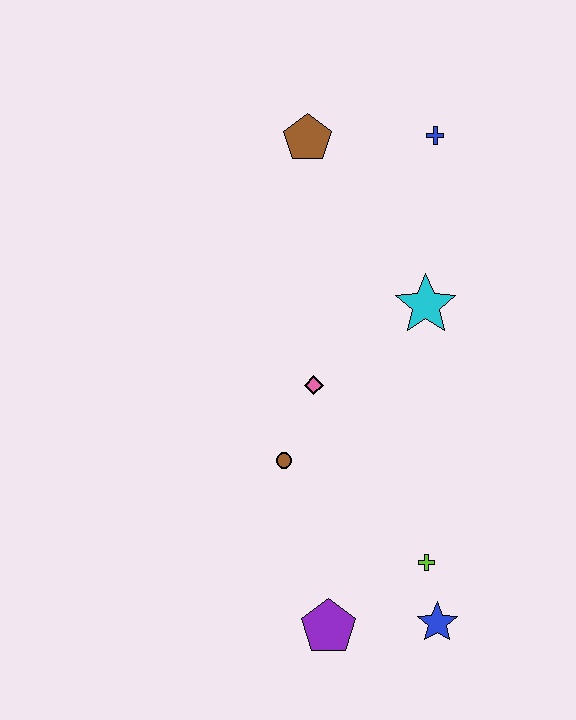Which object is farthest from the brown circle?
The blue cross is farthest from the brown circle.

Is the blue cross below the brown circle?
No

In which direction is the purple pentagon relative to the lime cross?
The purple pentagon is to the left of the lime cross.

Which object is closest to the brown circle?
The pink diamond is closest to the brown circle.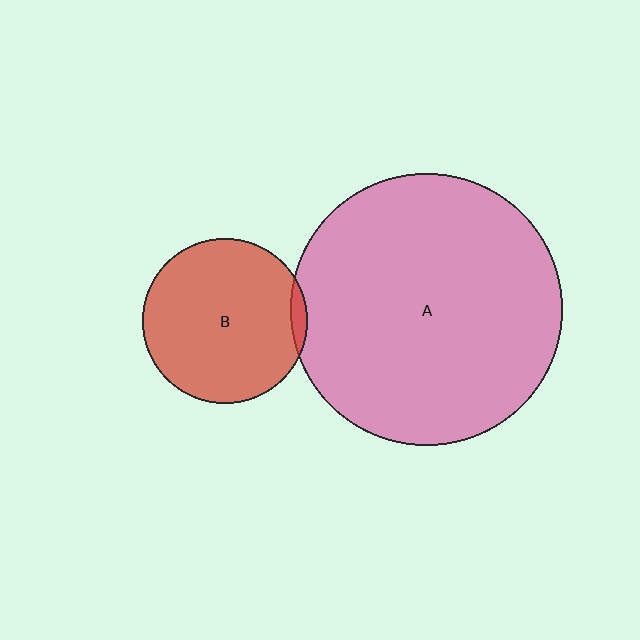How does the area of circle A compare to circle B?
Approximately 2.7 times.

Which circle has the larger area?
Circle A (pink).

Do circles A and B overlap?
Yes.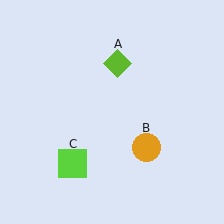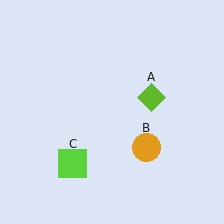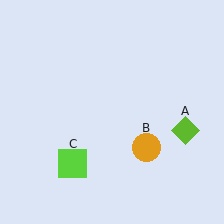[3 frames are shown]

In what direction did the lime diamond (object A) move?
The lime diamond (object A) moved down and to the right.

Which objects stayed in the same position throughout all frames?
Orange circle (object B) and lime square (object C) remained stationary.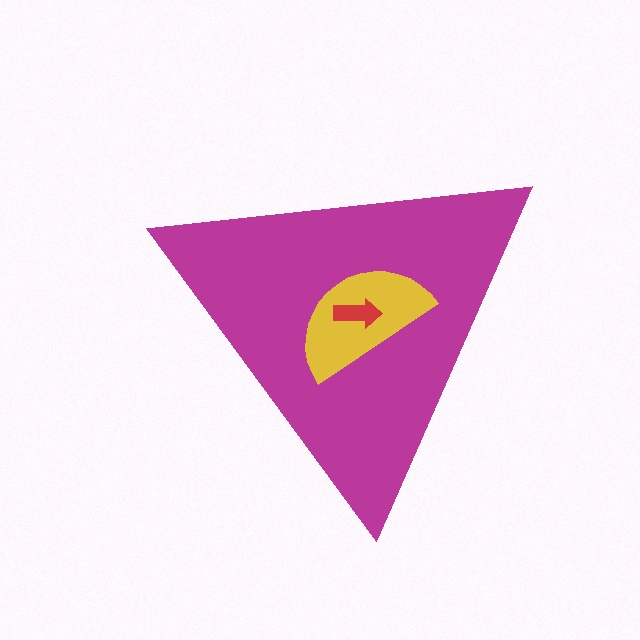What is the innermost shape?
The red arrow.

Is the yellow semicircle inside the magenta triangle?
Yes.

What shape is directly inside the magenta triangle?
The yellow semicircle.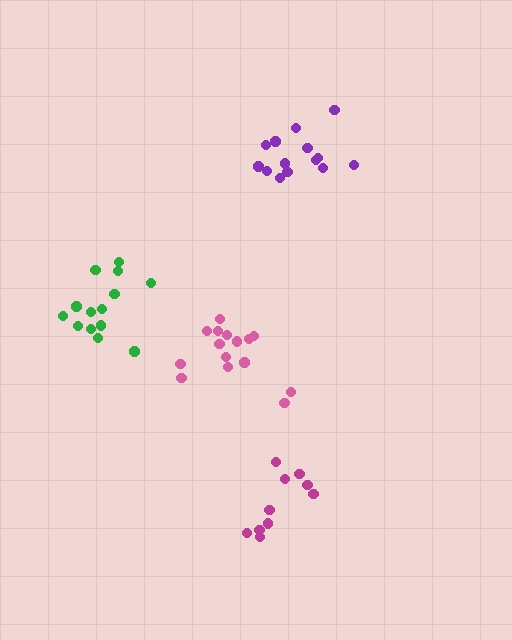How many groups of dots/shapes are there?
There are 4 groups.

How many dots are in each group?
Group 1: 14 dots, Group 2: 10 dots, Group 3: 15 dots, Group 4: 15 dots (54 total).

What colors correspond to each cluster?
The clusters are colored: green, magenta, pink, purple.